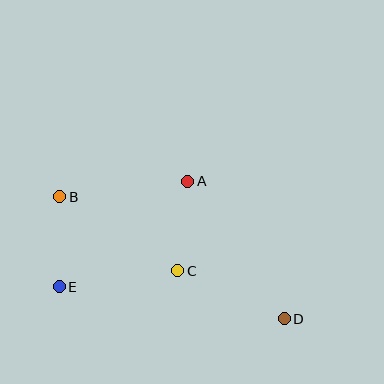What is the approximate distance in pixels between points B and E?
The distance between B and E is approximately 90 pixels.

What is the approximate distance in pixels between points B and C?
The distance between B and C is approximately 139 pixels.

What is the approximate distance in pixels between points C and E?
The distance between C and E is approximately 119 pixels.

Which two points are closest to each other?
Points A and C are closest to each other.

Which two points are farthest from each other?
Points B and D are farthest from each other.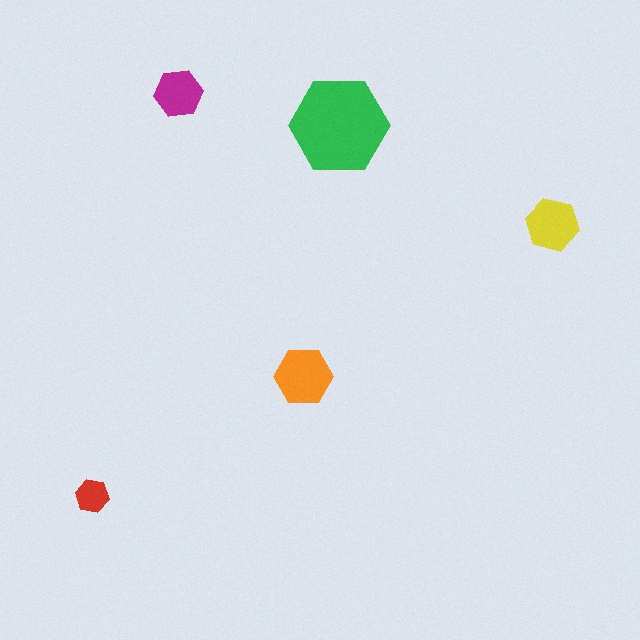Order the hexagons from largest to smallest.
the green one, the orange one, the yellow one, the magenta one, the red one.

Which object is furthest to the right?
The yellow hexagon is rightmost.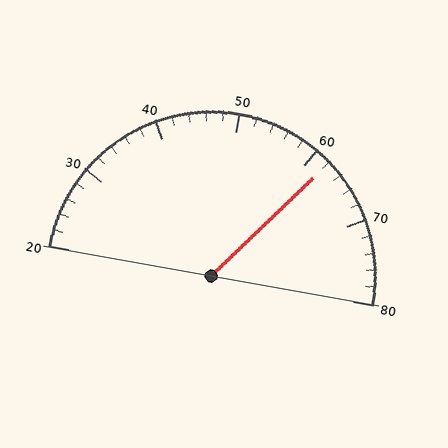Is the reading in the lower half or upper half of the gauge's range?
The reading is in the upper half of the range (20 to 80).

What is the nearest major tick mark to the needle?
The nearest major tick mark is 60.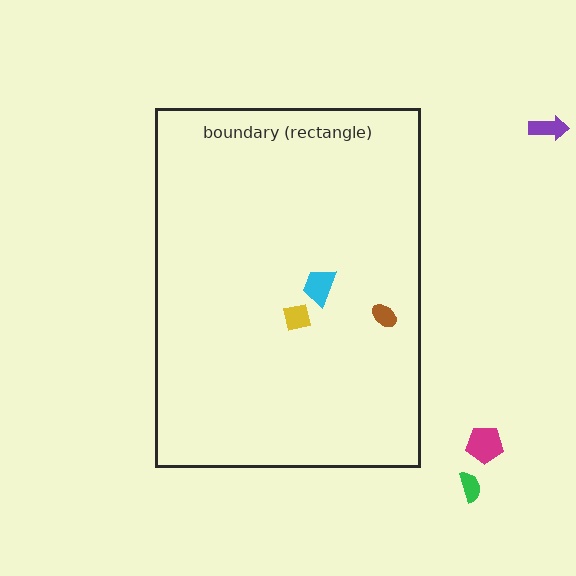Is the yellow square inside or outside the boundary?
Inside.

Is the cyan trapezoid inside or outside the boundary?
Inside.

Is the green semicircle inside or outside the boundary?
Outside.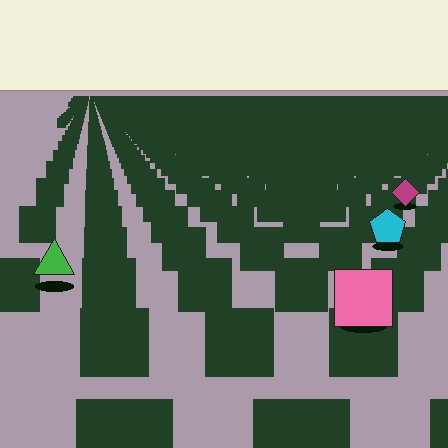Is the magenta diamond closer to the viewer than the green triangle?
No. The green triangle is closer — you can tell from the texture gradient: the ground texture is coarser near it.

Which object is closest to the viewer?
The pink square is closest. The texture marks near it are larger and more spread out.